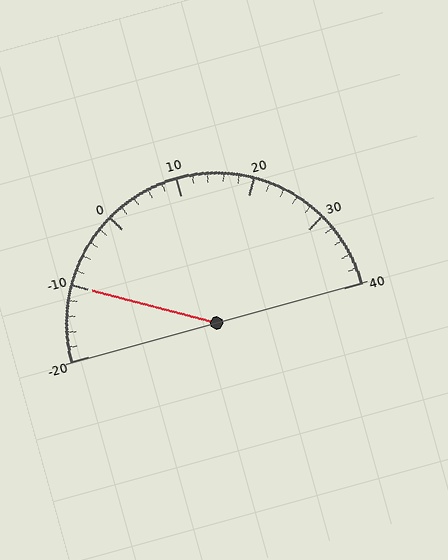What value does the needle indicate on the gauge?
The needle indicates approximately -10.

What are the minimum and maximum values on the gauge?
The gauge ranges from -20 to 40.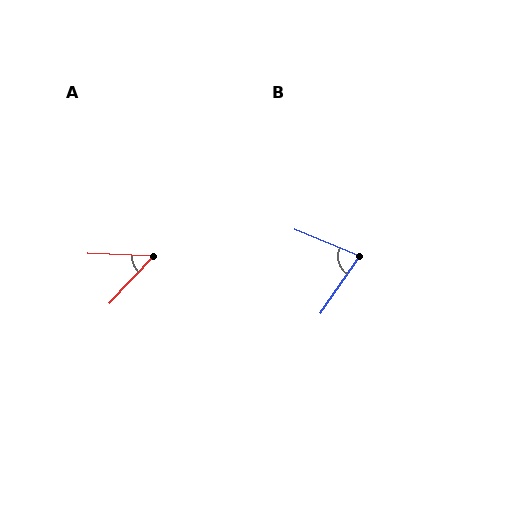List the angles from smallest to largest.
A (49°), B (77°).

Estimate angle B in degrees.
Approximately 77 degrees.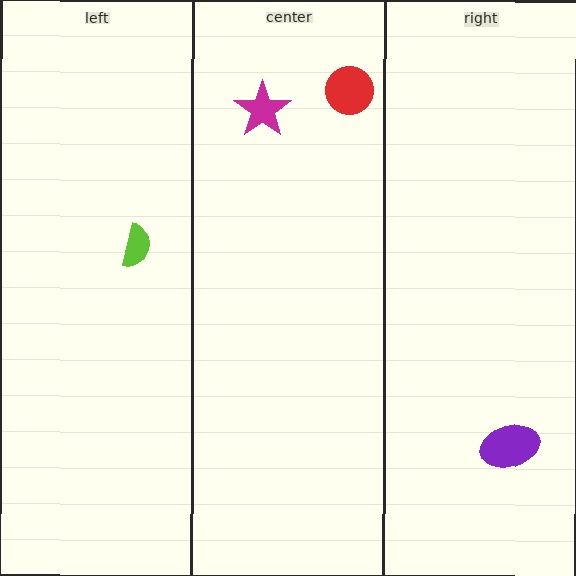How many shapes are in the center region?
2.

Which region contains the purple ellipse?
The right region.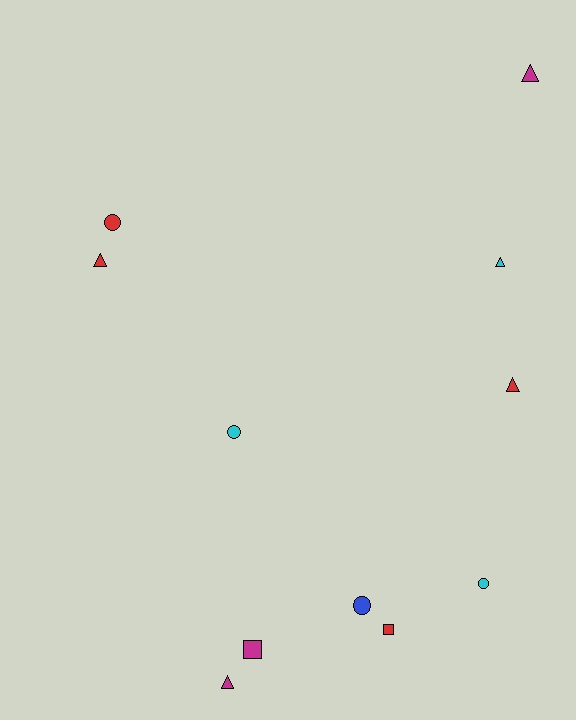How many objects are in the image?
There are 11 objects.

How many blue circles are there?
There is 1 blue circle.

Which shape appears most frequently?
Triangle, with 5 objects.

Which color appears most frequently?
Red, with 4 objects.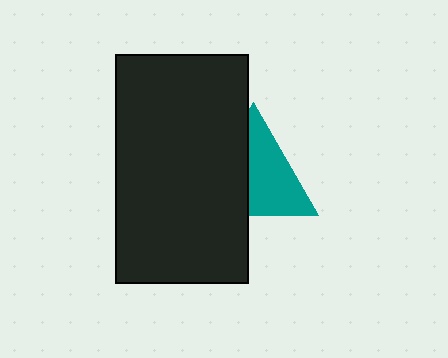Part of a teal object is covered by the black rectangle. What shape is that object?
It is a triangle.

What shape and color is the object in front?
The object in front is a black rectangle.